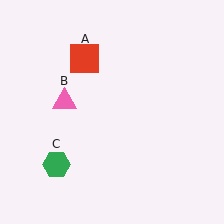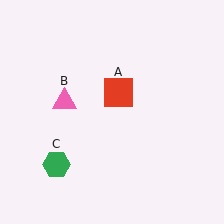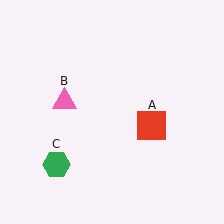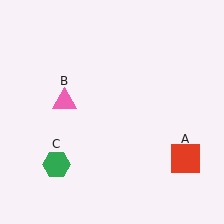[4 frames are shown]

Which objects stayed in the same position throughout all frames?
Pink triangle (object B) and green hexagon (object C) remained stationary.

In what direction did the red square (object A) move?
The red square (object A) moved down and to the right.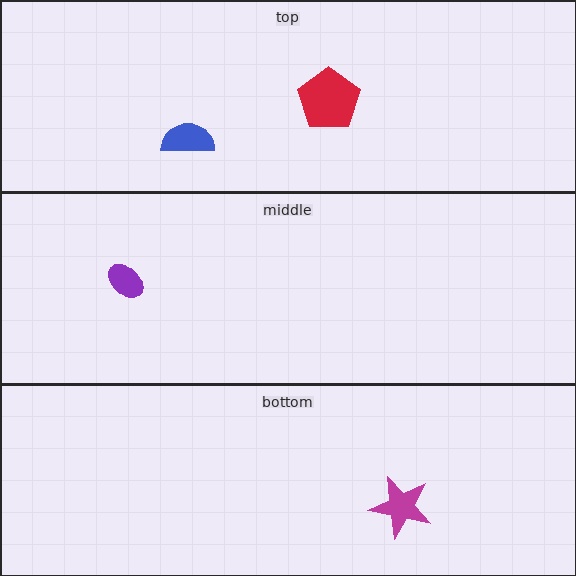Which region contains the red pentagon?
The top region.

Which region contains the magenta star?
The bottom region.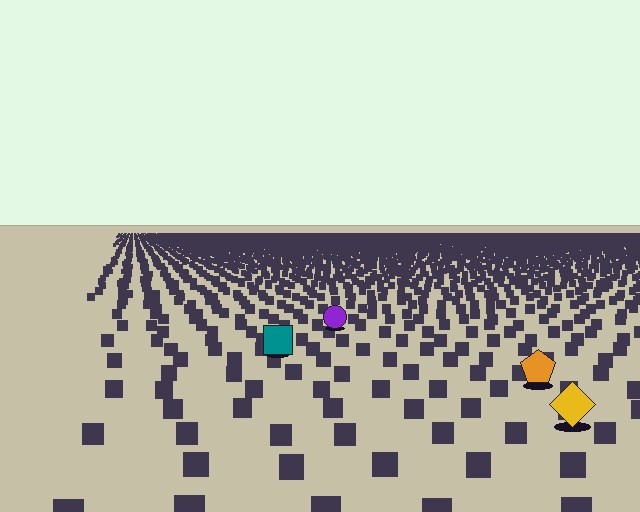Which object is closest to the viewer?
The yellow diamond is closest. The texture marks near it are larger and more spread out.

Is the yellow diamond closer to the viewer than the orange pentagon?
Yes. The yellow diamond is closer — you can tell from the texture gradient: the ground texture is coarser near it.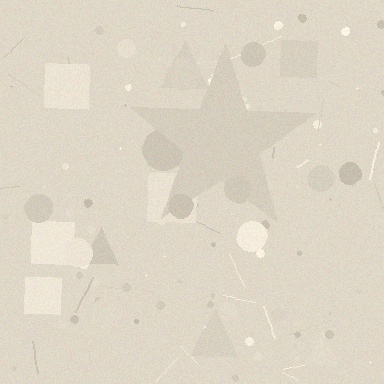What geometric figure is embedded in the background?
A star is embedded in the background.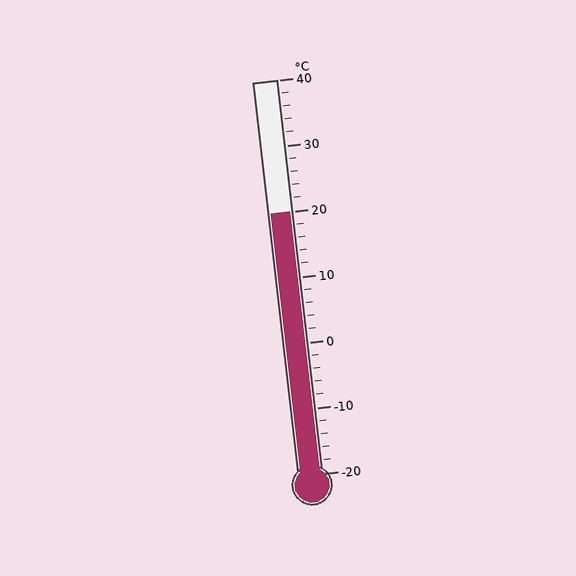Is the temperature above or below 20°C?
The temperature is at 20°C.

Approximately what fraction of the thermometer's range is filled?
The thermometer is filled to approximately 65% of its range.